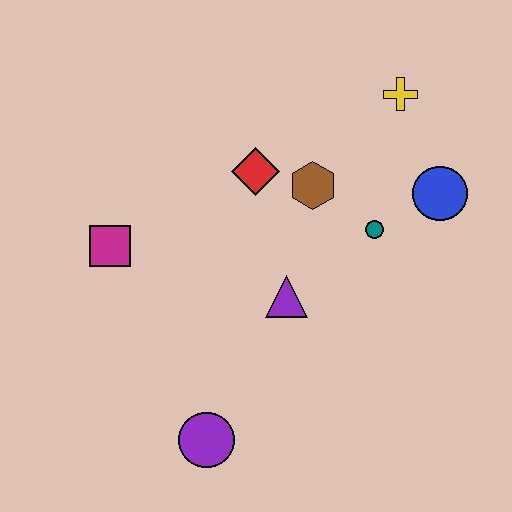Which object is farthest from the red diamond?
The purple circle is farthest from the red diamond.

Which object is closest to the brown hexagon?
The red diamond is closest to the brown hexagon.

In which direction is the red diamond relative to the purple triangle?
The red diamond is above the purple triangle.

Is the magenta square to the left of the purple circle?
Yes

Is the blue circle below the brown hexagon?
Yes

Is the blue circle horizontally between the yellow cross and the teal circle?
No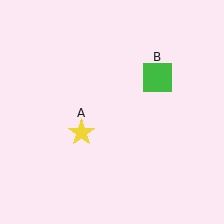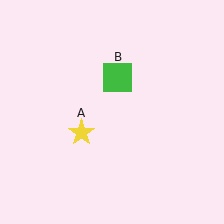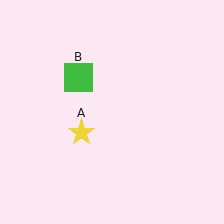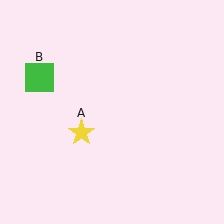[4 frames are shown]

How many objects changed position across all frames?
1 object changed position: green square (object B).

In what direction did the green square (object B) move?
The green square (object B) moved left.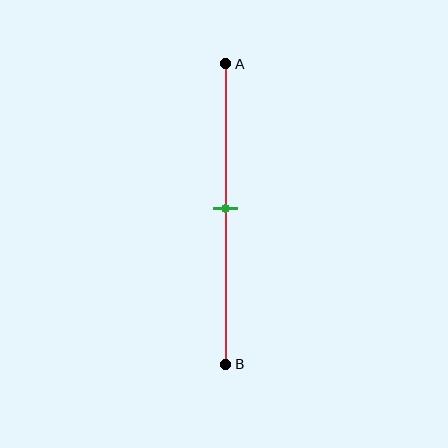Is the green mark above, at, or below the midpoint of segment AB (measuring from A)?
The green mark is approximately at the midpoint of segment AB.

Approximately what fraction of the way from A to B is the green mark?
The green mark is approximately 50% of the way from A to B.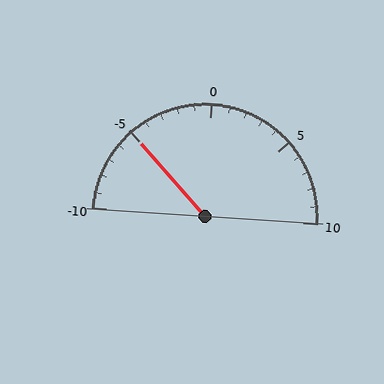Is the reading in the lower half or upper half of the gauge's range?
The reading is in the lower half of the range (-10 to 10).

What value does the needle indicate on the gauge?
The needle indicates approximately -5.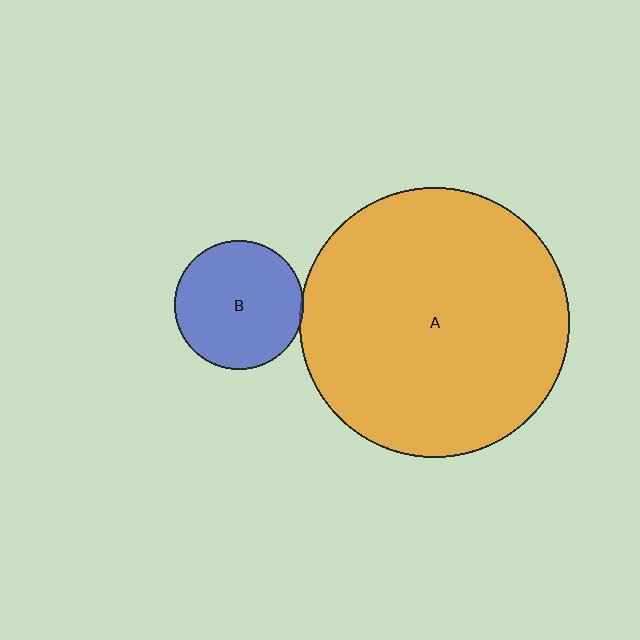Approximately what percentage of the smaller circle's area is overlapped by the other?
Approximately 5%.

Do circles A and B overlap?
Yes.